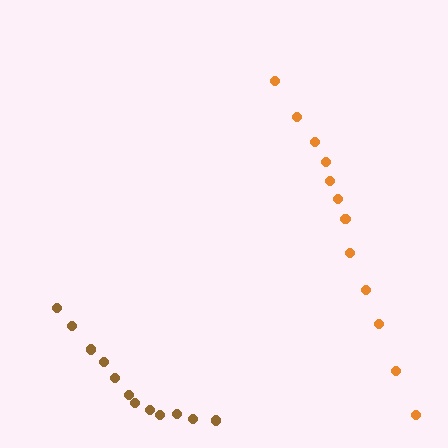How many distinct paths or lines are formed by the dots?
There are 2 distinct paths.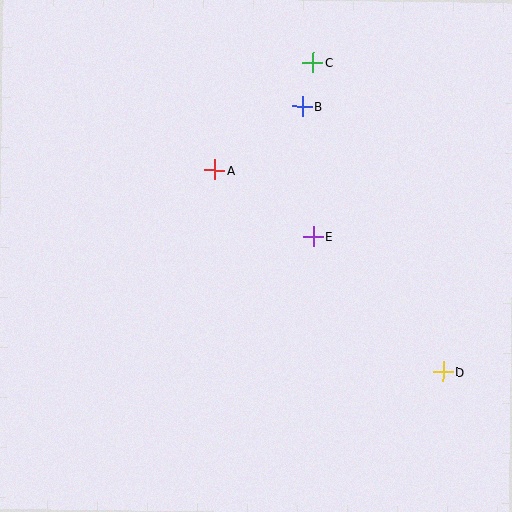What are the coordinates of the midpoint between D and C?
The midpoint between D and C is at (378, 217).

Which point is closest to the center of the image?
Point E at (313, 237) is closest to the center.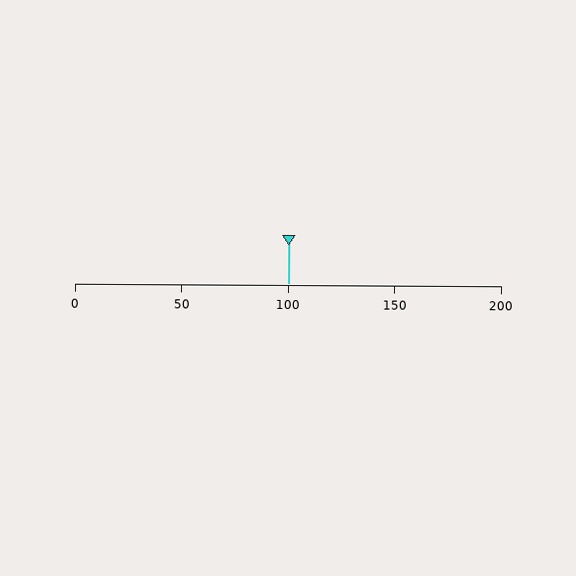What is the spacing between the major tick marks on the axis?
The major ticks are spaced 50 apart.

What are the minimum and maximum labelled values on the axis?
The axis runs from 0 to 200.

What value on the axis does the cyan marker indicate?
The marker indicates approximately 100.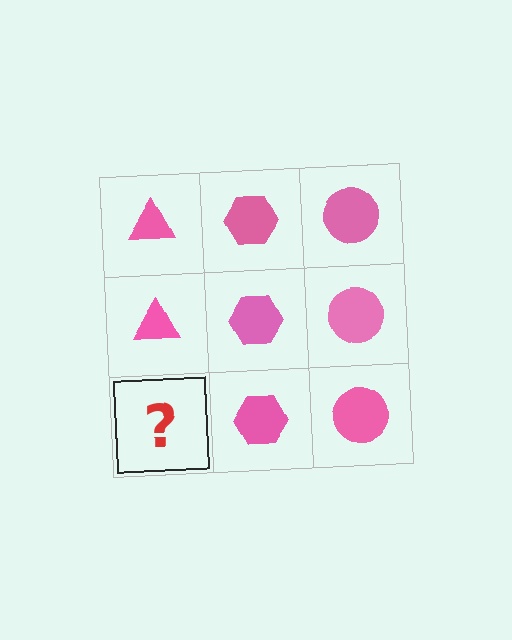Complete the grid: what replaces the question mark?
The question mark should be replaced with a pink triangle.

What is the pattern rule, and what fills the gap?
The rule is that each column has a consistent shape. The gap should be filled with a pink triangle.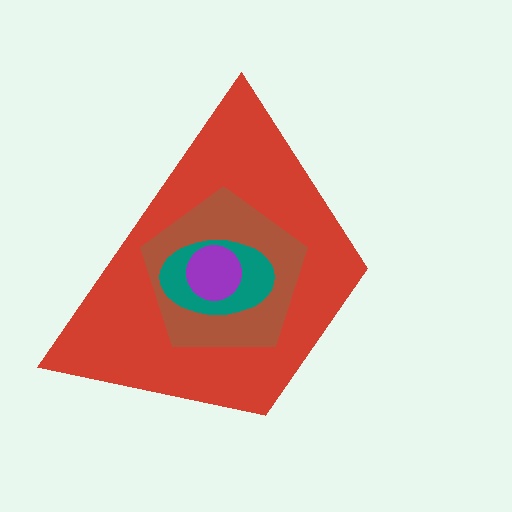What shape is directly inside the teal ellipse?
The purple circle.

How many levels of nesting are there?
4.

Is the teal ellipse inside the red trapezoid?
Yes.